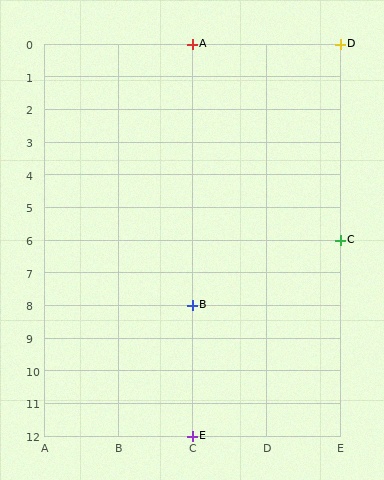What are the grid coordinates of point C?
Point C is at grid coordinates (E, 6).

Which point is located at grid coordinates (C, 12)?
Point E is at (C, 12).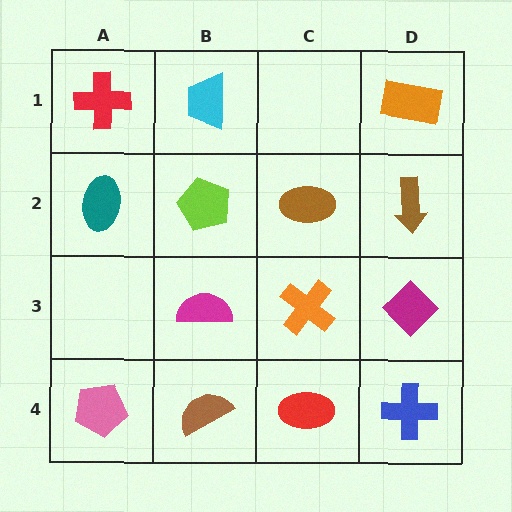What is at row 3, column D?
A magenta diamond.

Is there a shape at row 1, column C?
No, that cell is empty.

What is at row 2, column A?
A teal ellipse.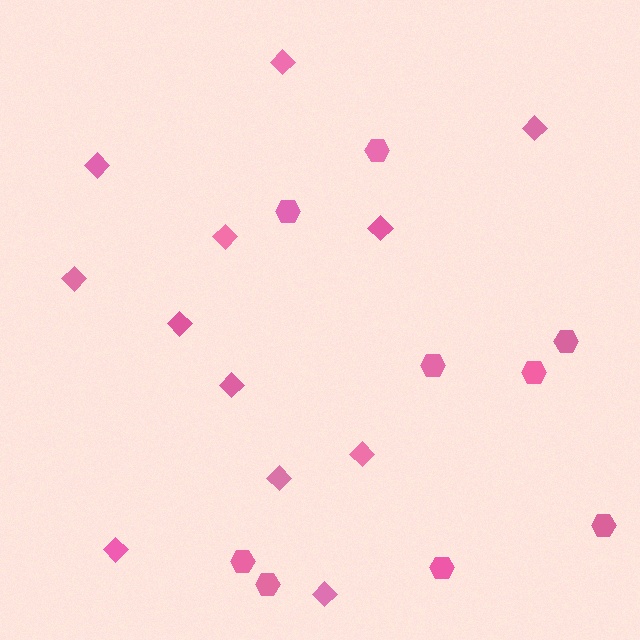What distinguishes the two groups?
There are 2 groups: one group of diamonds (12) and one group of hexagons (9).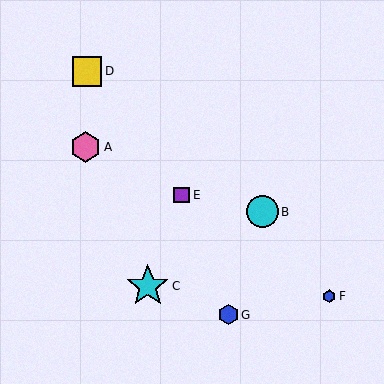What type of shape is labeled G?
Shape G is a blue hexagon.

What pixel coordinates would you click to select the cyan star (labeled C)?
Click at (148, 286) to select the cyan star C.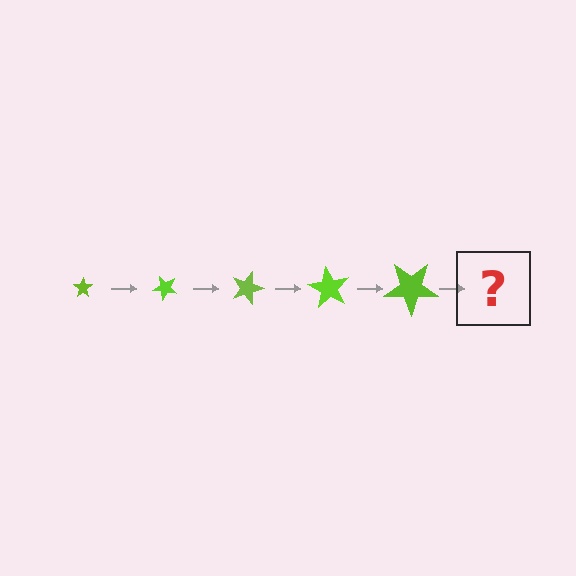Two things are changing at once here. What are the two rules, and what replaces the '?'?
The two rules are that the star grows larger each step and it rotates 45 degrees each step. The '?' should be a star, larger than the previous one and rotated 225 degrees from the start.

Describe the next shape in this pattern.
It should be a star, larger than the previous one and rotated 225 degrees from the start.